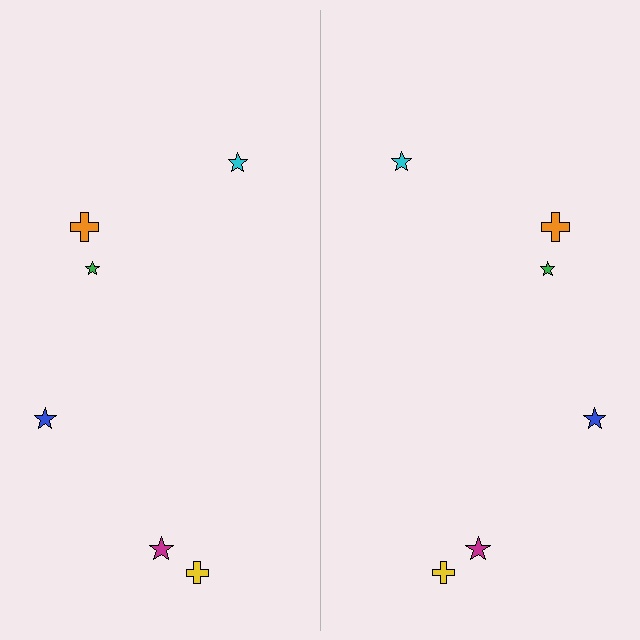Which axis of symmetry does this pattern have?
The pattern has a vertical axis of symmetry running through the center of the image.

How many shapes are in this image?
There are 12 shapes in this image.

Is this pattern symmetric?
Yes, this pattern has bilateral (reflection) symmetry.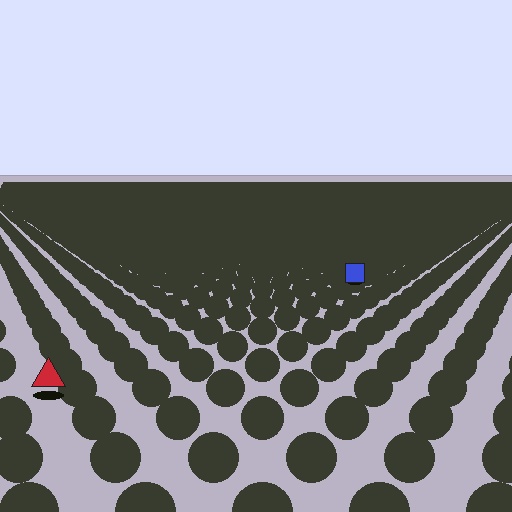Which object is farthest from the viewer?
The blue square is farthest from the viewer. It appears smaller and the ground texture around it is denser.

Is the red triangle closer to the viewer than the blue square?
Yes. The red triangle is closer — you can tell from the texture gradient: the ground texture is coarser near it.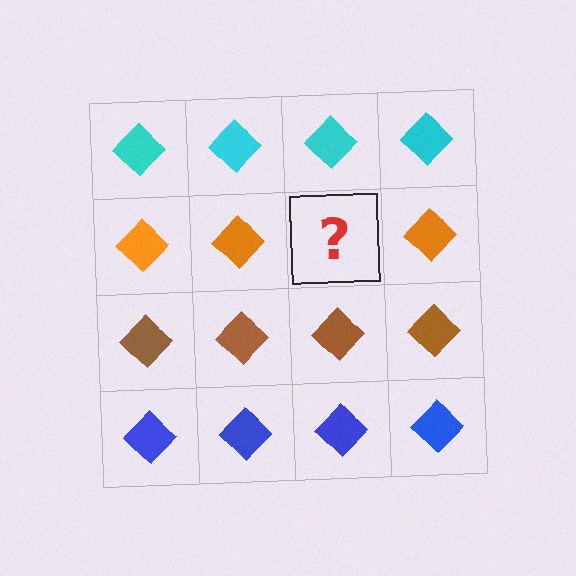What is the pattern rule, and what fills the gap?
The rule is that each row has a consistent color. The gap should be filled with an orange diamond.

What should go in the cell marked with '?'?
The missing cell should contain an orange diamond.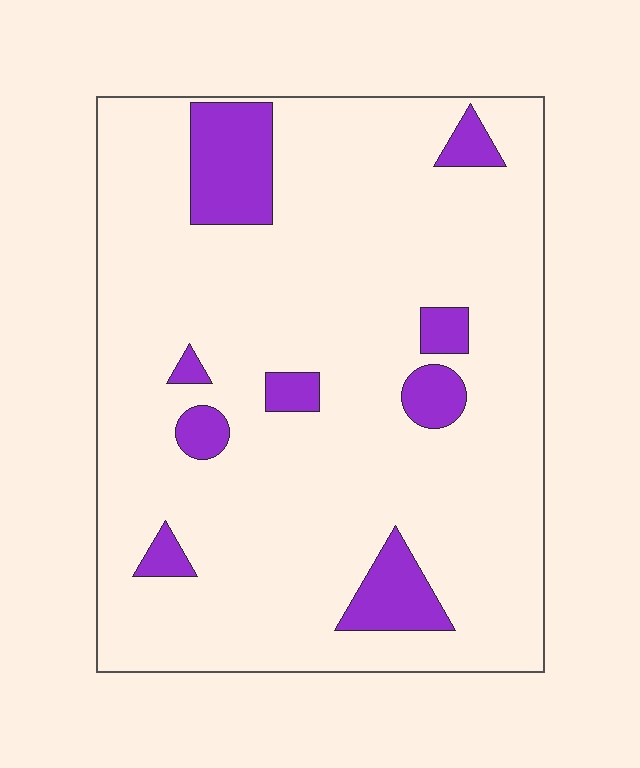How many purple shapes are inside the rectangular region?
9.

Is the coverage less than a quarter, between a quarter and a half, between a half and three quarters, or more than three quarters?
Less than a quarter.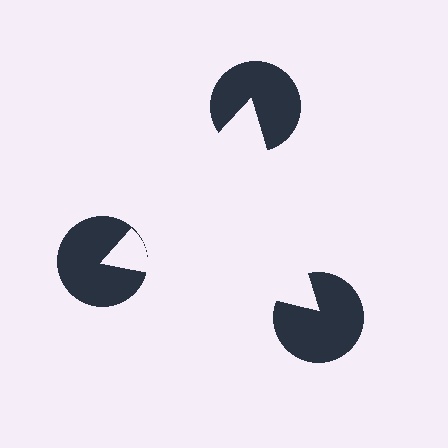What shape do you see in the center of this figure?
An illusory triangle — its edges are inferred from the aligned wedge cuts in the pac-man discs, not physically drawn.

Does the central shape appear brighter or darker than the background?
It typically appears slightly brighter than the background, even though no actual brightness change is drawn.